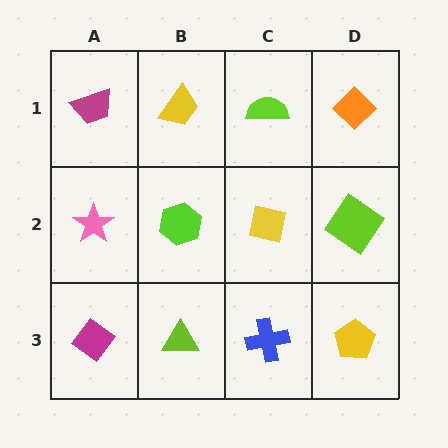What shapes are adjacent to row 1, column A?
A pink star (row 2, column A), a yellow trapezoid (row 1, column B).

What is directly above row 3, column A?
A pink star.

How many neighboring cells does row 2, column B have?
4.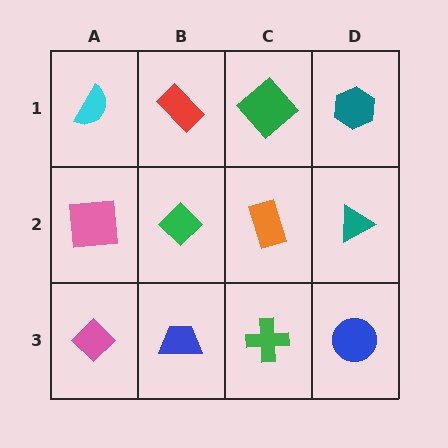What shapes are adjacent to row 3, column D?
A teal triangle (row 2, column D), a green cross (row 3, column C).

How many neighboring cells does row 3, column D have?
2.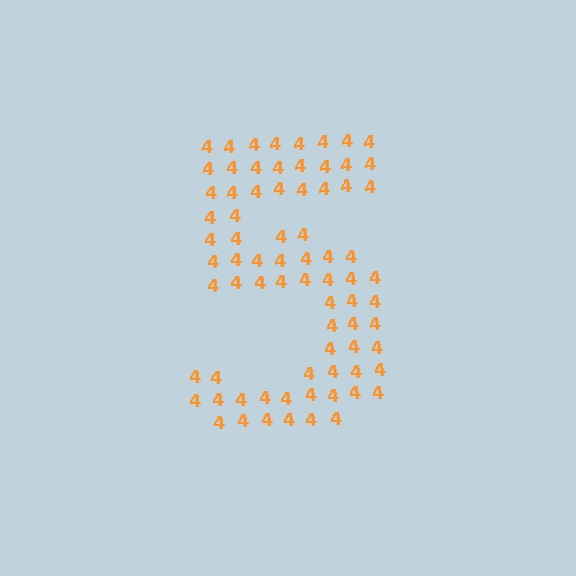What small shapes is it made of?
It is made of small digit 4's.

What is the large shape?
The large shape is the digit 5.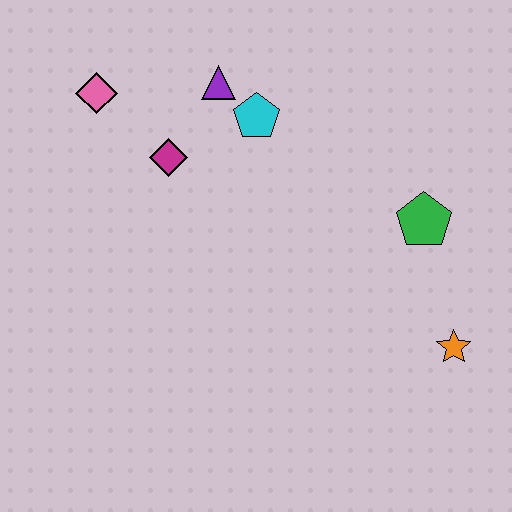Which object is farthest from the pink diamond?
The orange star is farthest from the pink diamond.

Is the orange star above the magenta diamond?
No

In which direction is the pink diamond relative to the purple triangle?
The pink diamond is to the left of the purple triangle.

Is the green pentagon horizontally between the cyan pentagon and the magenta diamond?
No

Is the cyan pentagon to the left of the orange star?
Yes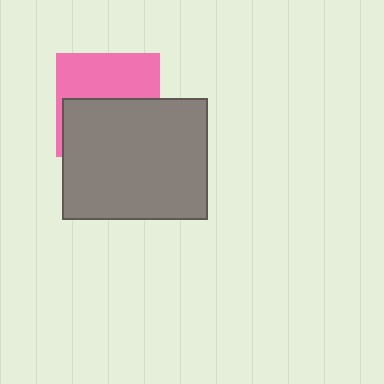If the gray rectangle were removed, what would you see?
You would see the complete pink square.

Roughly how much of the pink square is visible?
About half of it is visible (roughly 46%).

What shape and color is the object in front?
The object in front is a gray rectangle.